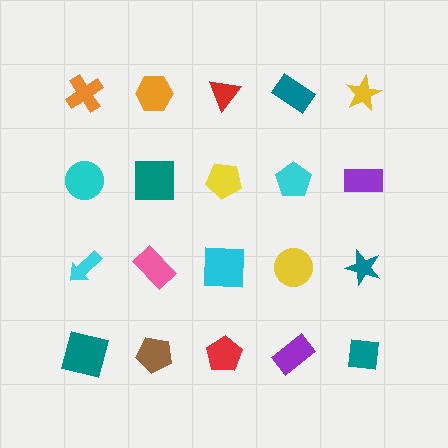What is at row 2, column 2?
A teal square.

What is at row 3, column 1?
A cyan arrow.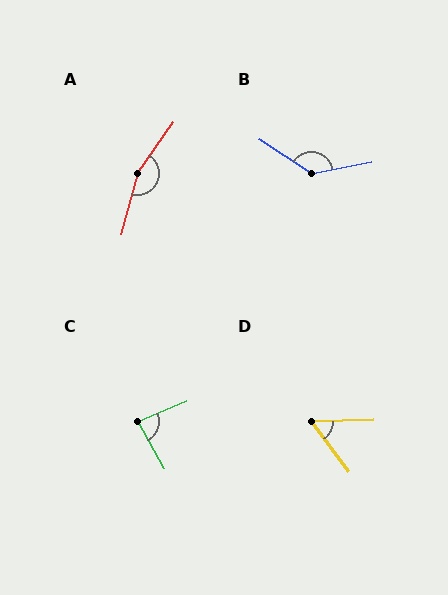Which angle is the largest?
A, at approximately 160 degrees.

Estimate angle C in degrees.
Approximately 83 degrees.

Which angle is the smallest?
D, at approximately 56 degrees.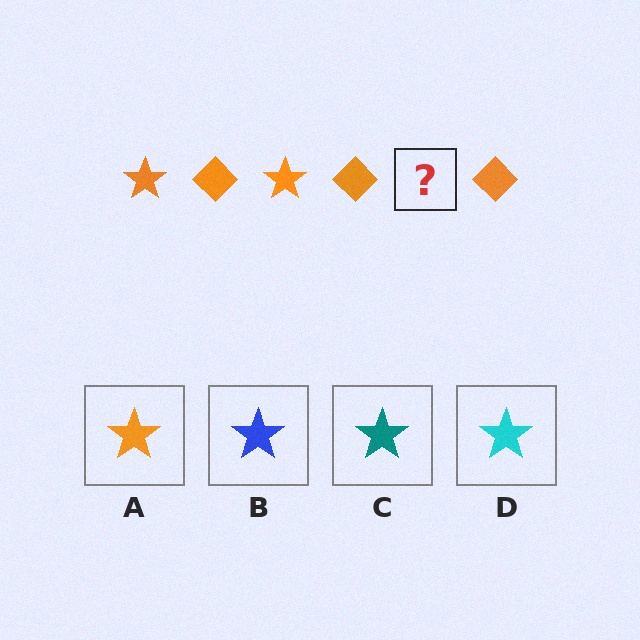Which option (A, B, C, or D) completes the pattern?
A.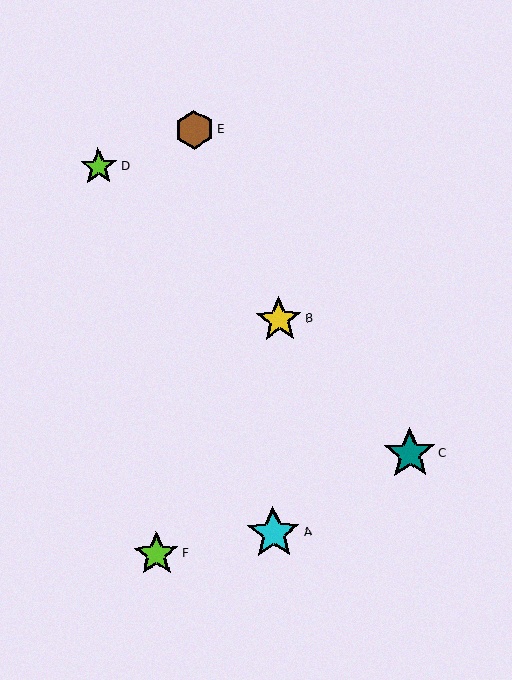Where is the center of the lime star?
The center of the lime star is at (156, 554).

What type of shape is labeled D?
Shape D is a lime star.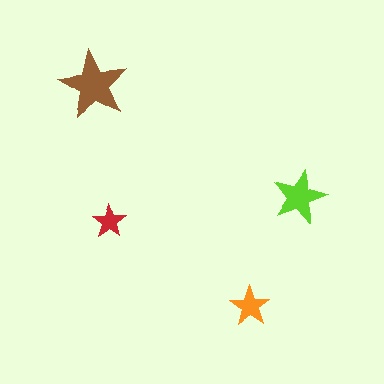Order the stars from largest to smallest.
the brown one, the lime one, the orange one, the red one.